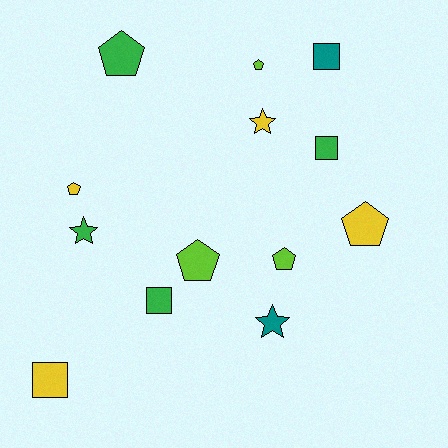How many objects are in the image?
There are 13 objects.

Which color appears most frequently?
Yellow, with 4 objects.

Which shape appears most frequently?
Pentagon, with 6 objects.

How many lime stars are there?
There are no lime stars.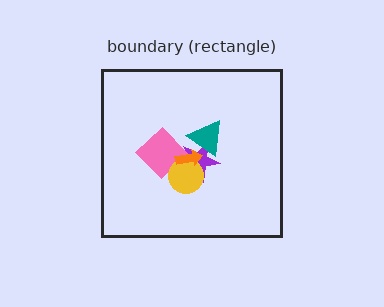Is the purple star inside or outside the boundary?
Inside.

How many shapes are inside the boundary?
5 inside, 0 outside.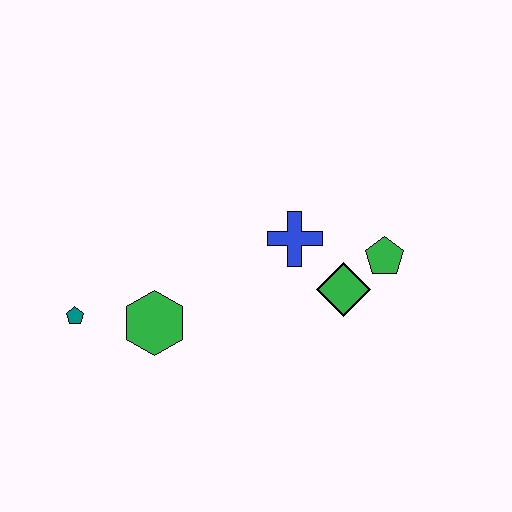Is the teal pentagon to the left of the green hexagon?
Yes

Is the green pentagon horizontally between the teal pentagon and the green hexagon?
No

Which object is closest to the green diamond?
The green pentagon is closest to the green diamond.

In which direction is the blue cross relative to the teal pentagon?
The blue cross is to the right of the teal pentagon.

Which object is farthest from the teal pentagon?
The green pentagon is farthest from the teal pentagon.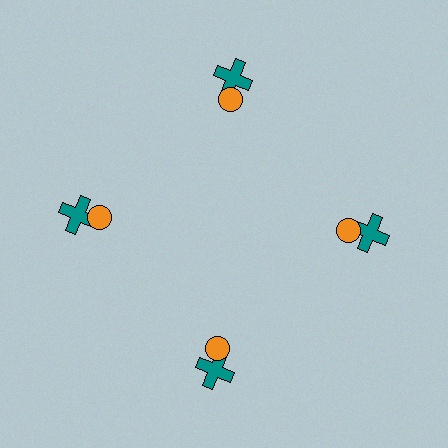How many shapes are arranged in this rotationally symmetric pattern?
There are 8 shapes, arranged in 4 groups of 2.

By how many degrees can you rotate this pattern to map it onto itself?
The pattern maps onto itself every 90 degrees of rotation.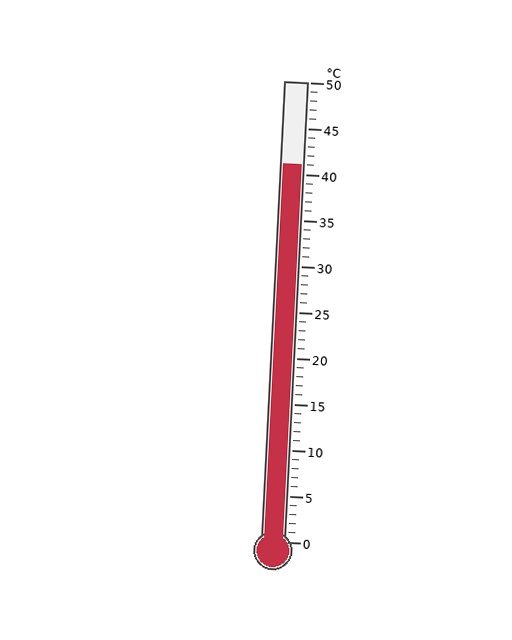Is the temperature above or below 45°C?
The temperature is below 45°C.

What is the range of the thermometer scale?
The thermometer scale ranges from 0°C to 50°C.